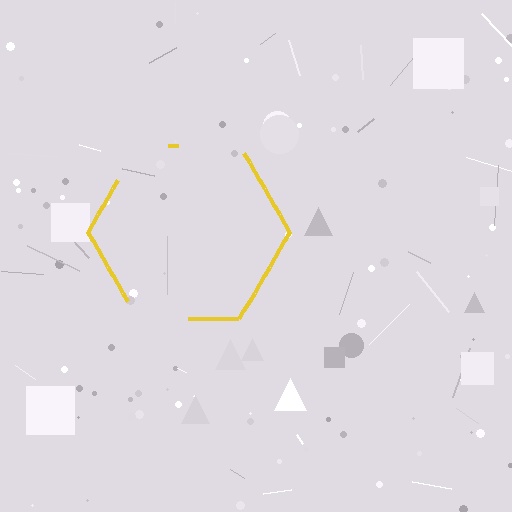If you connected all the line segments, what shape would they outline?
They would outline a hexagon.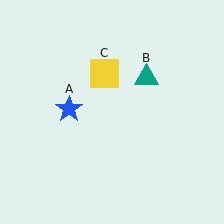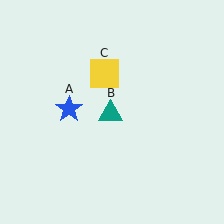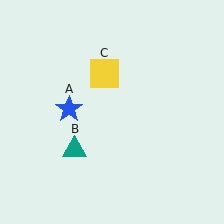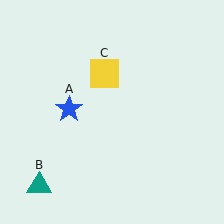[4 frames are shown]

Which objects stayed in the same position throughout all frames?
Blue star (object A) and yellow square (object C) remained stationary.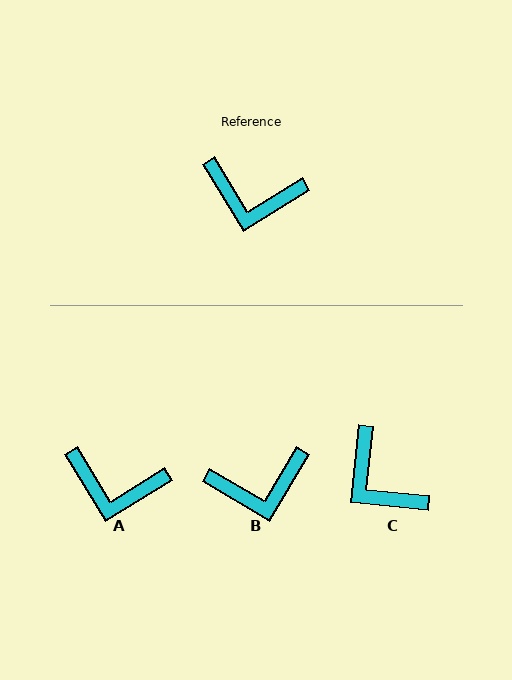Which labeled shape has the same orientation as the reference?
A.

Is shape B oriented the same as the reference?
No, it is off by about 28 degrees.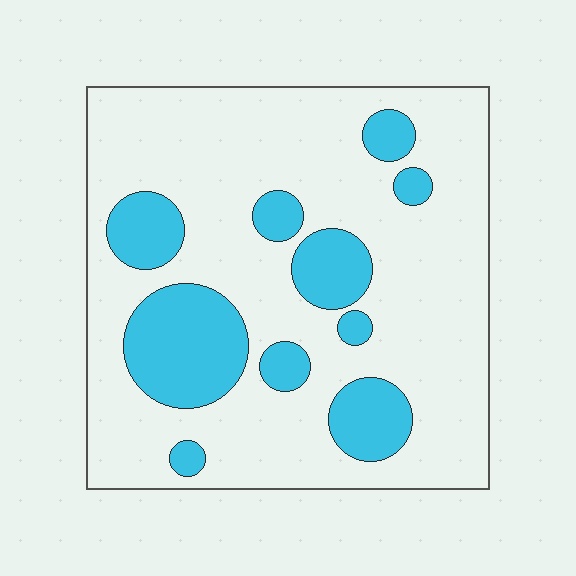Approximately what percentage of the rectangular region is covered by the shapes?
Approximately 25%.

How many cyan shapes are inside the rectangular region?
10.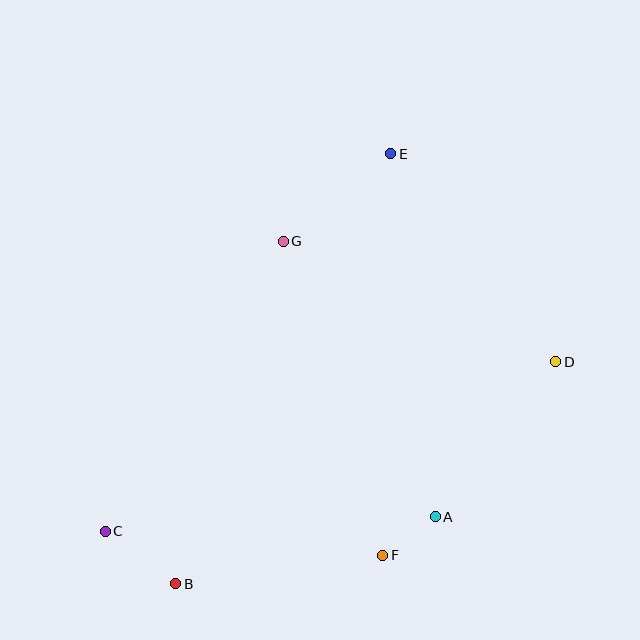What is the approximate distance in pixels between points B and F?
The distance between B and F is approximately 209 pixels.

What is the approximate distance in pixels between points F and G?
The distance between F and G is approximately 329 pixels.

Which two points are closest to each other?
Points A and F are closest to each other.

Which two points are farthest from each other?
Points C and D are farthest from each other.